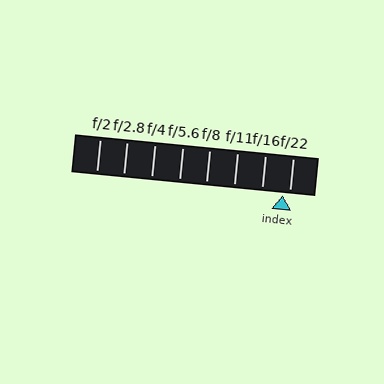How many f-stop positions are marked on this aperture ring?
There are 8 f-stop positions marked.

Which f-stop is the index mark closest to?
The index mark is closest to f/22.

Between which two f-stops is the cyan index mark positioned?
The index mark is between f/16 and f/22.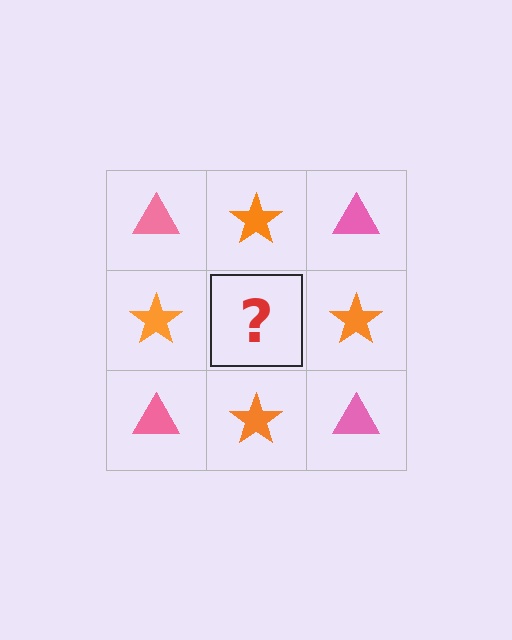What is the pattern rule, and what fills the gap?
The rule is that it alternates pink triangle and orange star in a checkerboard pattern. The gap should be filled with a pink triangle.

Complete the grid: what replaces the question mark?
The question mark should be replaced with a pink triangle.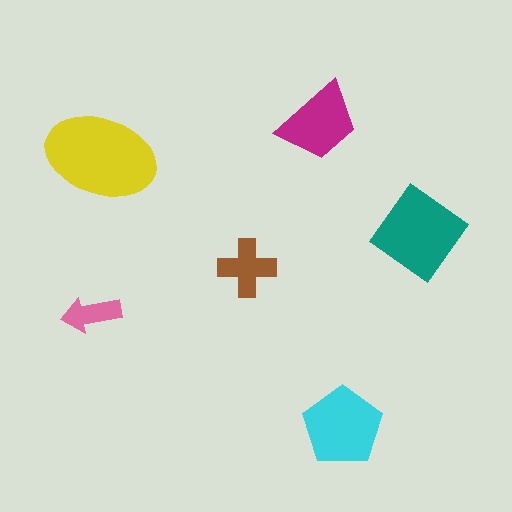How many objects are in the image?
There are 6 objects in the image.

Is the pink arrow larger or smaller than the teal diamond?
Smaller.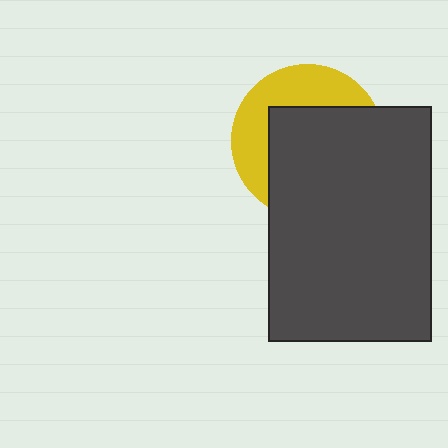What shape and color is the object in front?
The object in front is a dark gray rectangle.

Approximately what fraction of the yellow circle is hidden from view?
Roughly 63% of the yellow circle is hidden behind the dark gray rectangle.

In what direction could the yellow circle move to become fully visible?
The yellow circle could move toward the upper-left. That would shift it out from behind the dark gray rectangle entirely.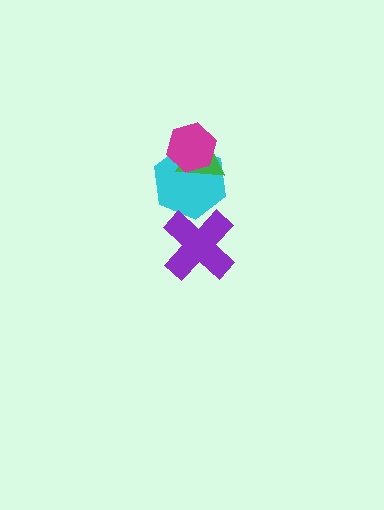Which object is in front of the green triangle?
The magenta hexagon is in front of the green triangle.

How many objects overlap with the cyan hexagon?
3 objects overlap with the cyan hexagon.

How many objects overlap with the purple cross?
1 object overlaps with the purple cross.